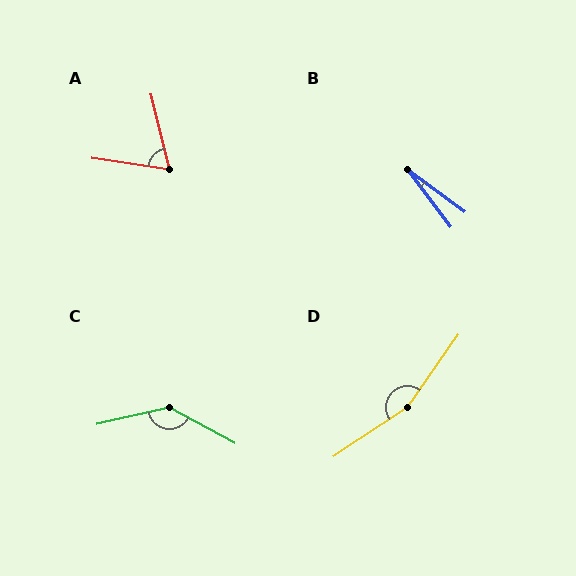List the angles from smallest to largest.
B (17°), A (68°), C (139°), D (159°).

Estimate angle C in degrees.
Approximately 139 degrees.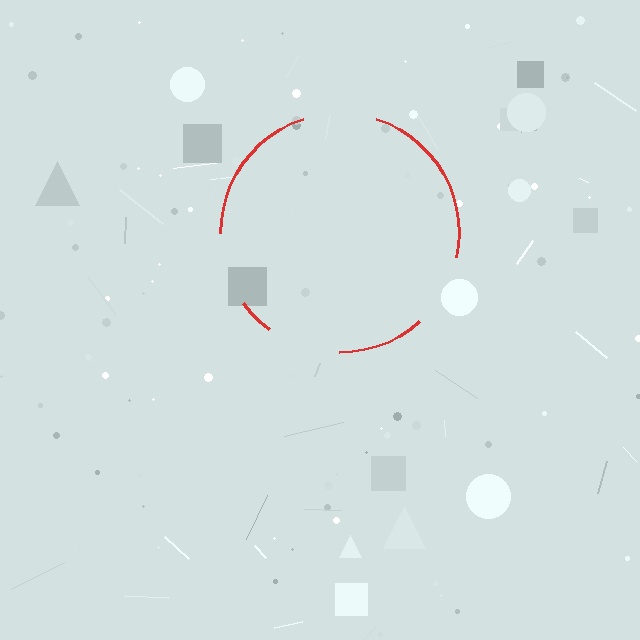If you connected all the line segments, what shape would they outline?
They would outline a circle.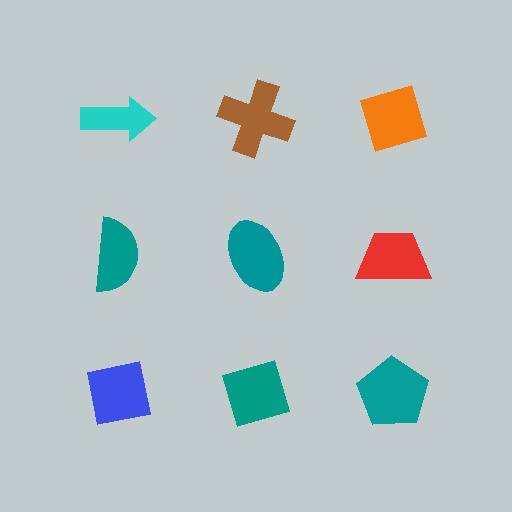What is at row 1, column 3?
An orange diamond.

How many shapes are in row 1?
3 shapes.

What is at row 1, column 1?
A cyan arrow.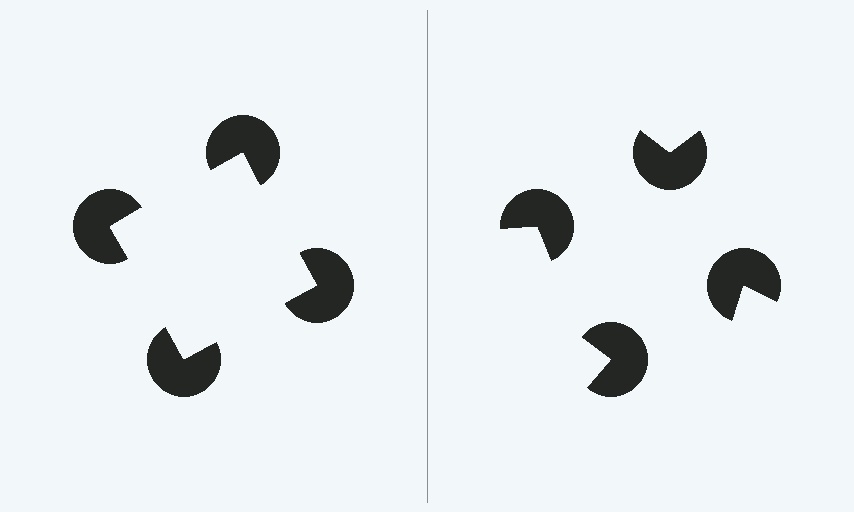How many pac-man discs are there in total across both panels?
8 — 4 on each side.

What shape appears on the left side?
An illusory square.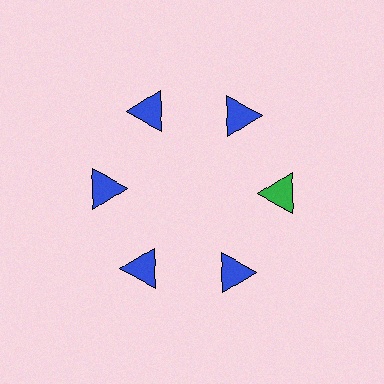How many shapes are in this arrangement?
There are 6 shapes arranged in a ring pattern.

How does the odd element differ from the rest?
It has a different color: green instead of blue.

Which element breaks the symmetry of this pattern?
The green triangle at roughly the 3 o'clock position breaks the symmetry. All other shapes are blue triangles.